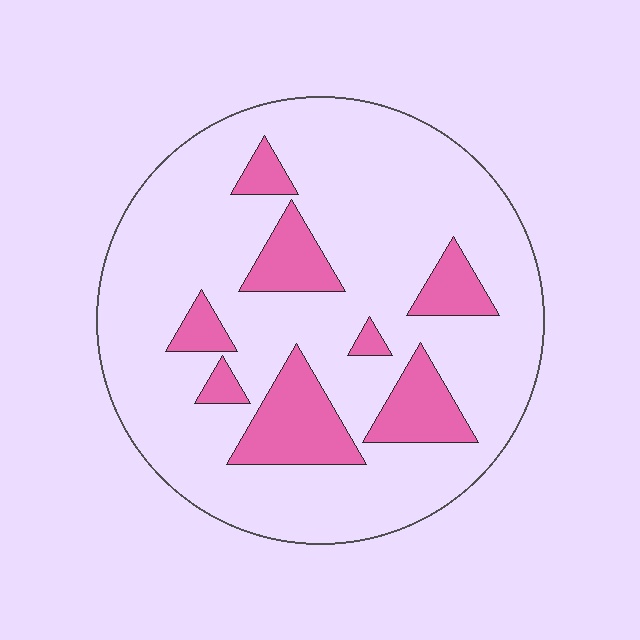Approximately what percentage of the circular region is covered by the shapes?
Approximately 20%.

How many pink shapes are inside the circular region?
8.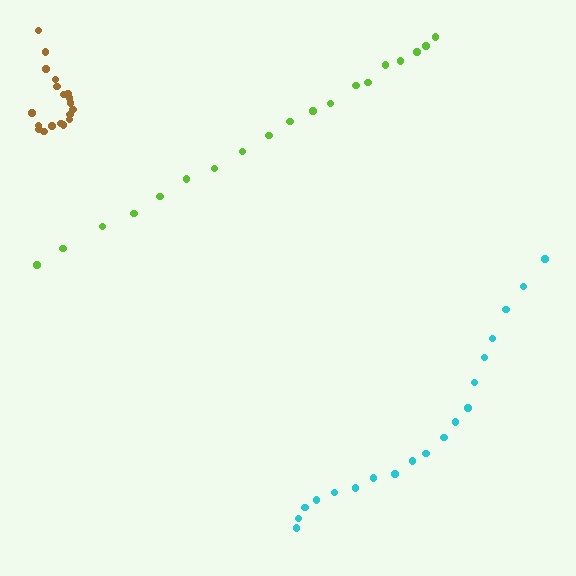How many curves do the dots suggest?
There are 3 distinct paths.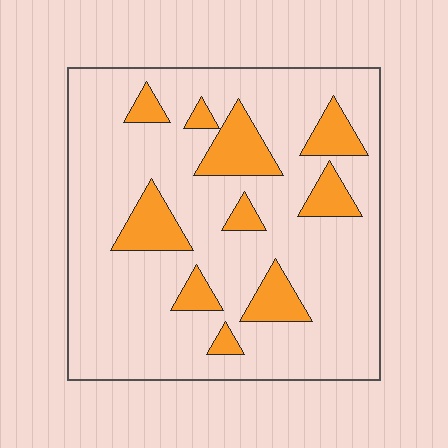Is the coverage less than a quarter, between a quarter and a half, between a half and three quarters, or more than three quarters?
Less than a quarter.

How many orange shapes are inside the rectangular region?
10.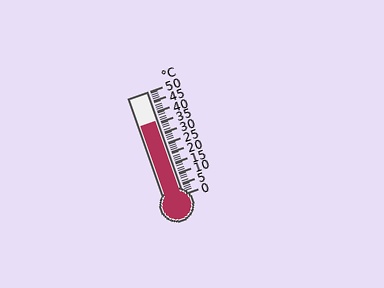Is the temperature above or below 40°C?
The temperature is below 40°C.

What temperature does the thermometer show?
The thermometer shows approximately 36°C.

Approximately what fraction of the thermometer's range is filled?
The thermometer is filled to approximately 70% of its range.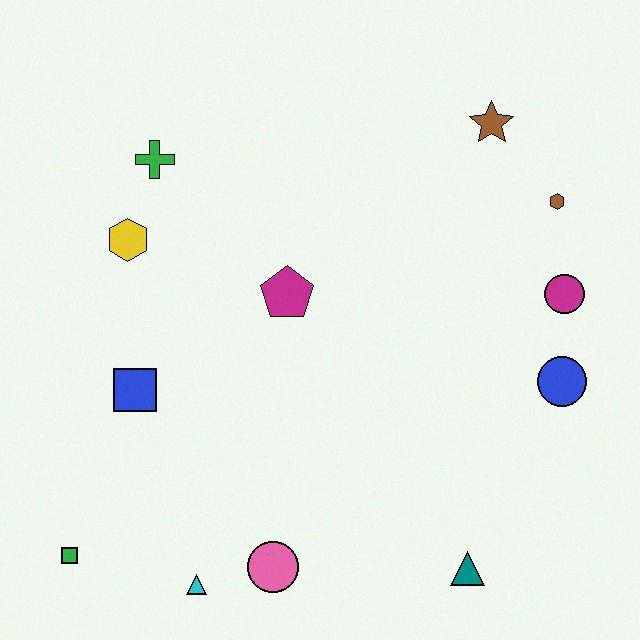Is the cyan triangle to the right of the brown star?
No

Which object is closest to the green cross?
The yellow hexagon is closest to the green cross.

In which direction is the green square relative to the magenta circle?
The green square is to the left of the magenta circle.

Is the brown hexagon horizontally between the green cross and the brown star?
No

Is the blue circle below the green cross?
Yes